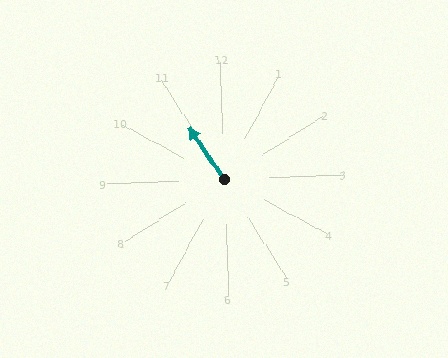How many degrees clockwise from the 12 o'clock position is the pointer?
Approximately 328 degrees.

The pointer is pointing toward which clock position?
Roughly 11 o'clock.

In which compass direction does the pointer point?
Northwest.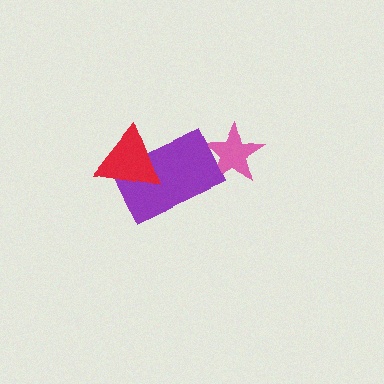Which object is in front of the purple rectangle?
The red triangle is in front of the purple rectangle.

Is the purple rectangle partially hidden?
Yes, it is partially covered by another shape.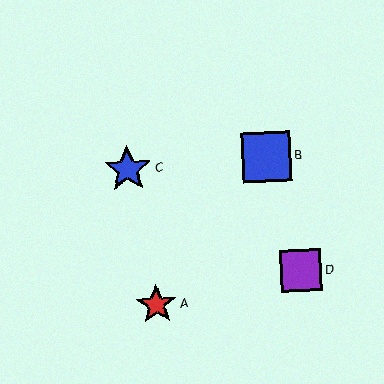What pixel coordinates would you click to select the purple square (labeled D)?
Click at (301, 271) to select the purple square D.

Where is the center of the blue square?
The center of the blue square is at (267, 157).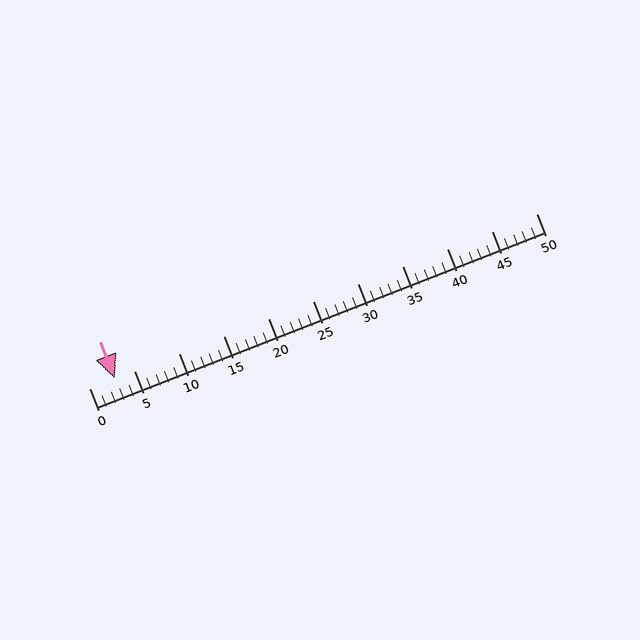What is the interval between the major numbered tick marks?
The major tick marks are spaced 5 units apart.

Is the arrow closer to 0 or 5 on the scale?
The arrow is closer to 5.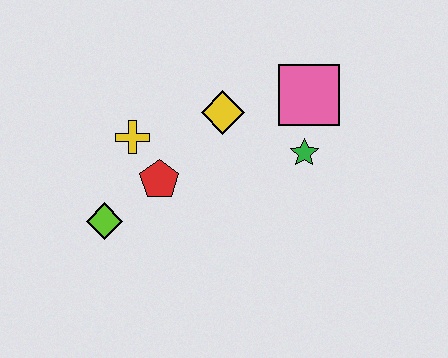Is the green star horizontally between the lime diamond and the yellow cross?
No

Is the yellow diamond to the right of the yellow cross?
Yes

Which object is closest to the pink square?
The green star is closest to the pink square.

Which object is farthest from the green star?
The lime diamond is farthest from the green star.